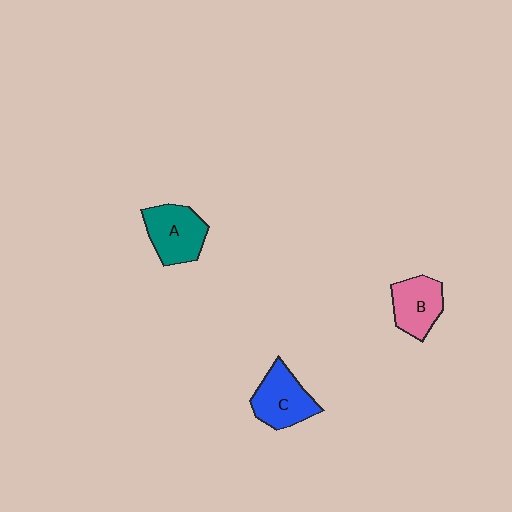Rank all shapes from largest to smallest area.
From largest to smallest: A (teal), C (blue), B (pink).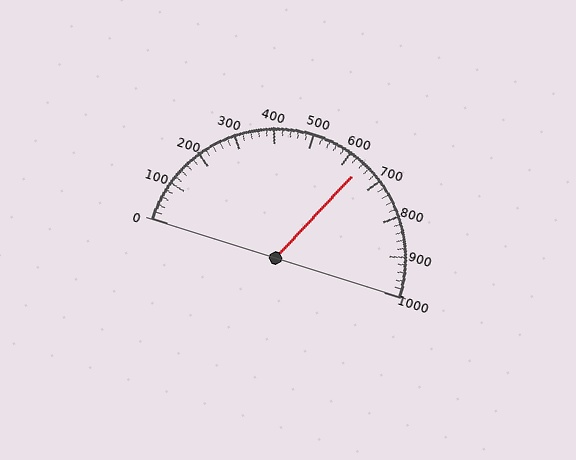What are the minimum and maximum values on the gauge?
The gauge ranges from 0 to 1000.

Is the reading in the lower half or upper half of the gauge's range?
The reading is in the upper half of the range (0 to 1000).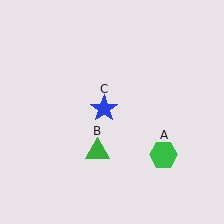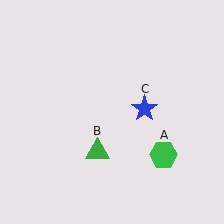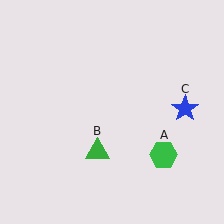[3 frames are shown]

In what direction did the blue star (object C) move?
The blue star (object C) moved right.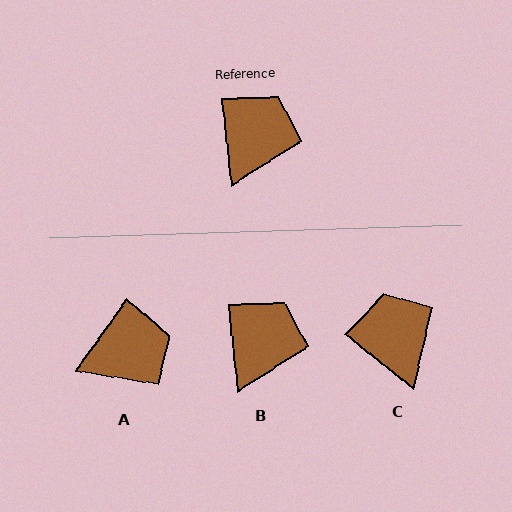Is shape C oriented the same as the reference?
No, it is off by about 45 degrees.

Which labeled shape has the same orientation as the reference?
B.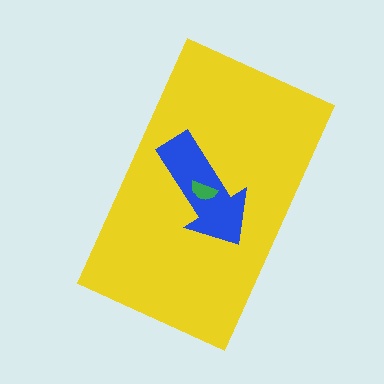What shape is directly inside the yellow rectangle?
The blue arrow.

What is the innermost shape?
The green semicircle.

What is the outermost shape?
The yellow rectangle.